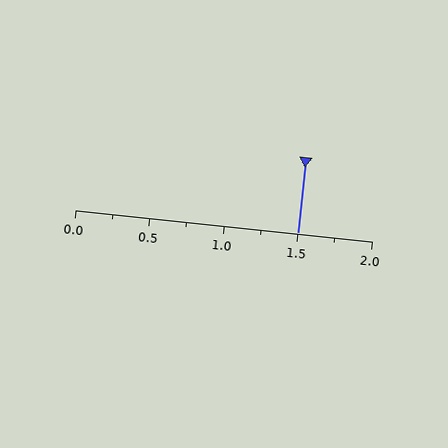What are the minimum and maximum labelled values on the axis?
The axis runs from 0.0 to 2.0.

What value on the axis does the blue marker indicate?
The marker indicates approximately 1.5.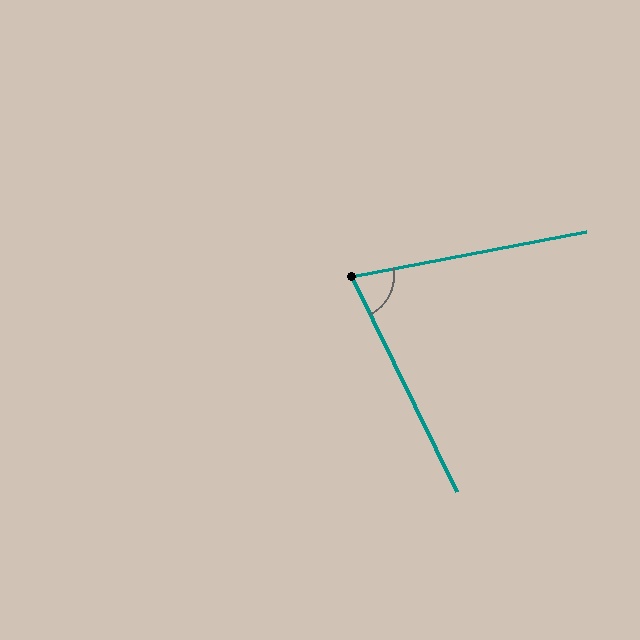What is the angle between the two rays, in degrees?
Approximately 75 degrees.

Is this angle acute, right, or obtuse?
It is acute.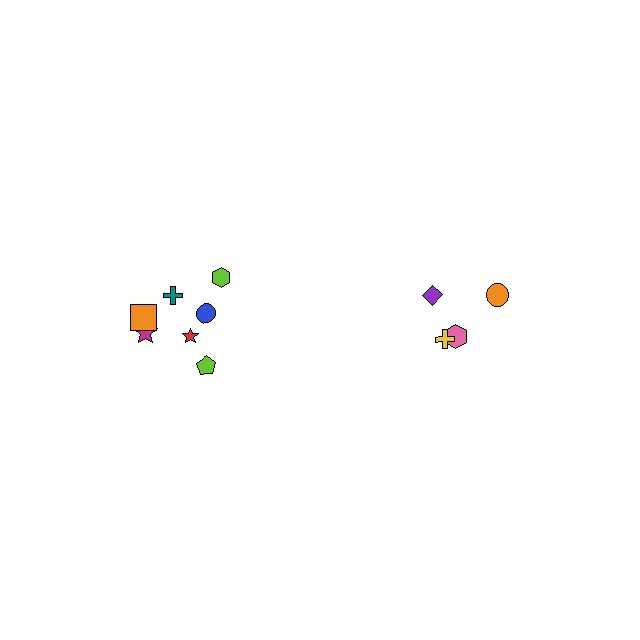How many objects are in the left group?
There are 7 objects.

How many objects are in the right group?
There are 4 objects.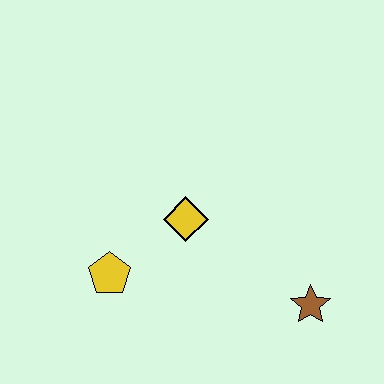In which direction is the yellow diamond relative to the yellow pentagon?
The yellow diamond is to the right of the yellow pentagon.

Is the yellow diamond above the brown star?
Yes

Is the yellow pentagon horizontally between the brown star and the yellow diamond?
No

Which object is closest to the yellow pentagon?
The yellow diamond is closest to the yellow pentagon.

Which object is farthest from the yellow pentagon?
The brown star is farthest from the yellow pentagon.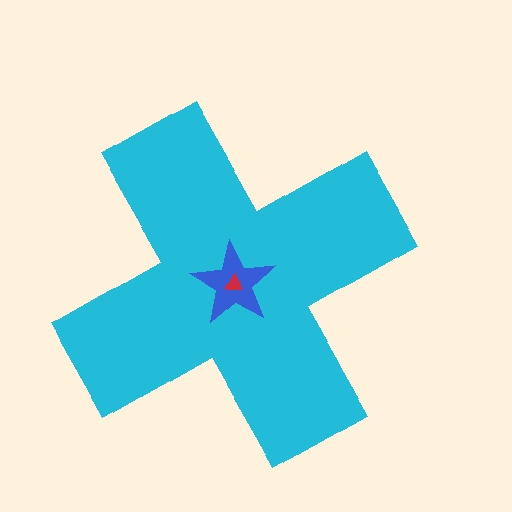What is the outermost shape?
The cyan cross.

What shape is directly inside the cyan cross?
The blue star.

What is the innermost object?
The red triangle.